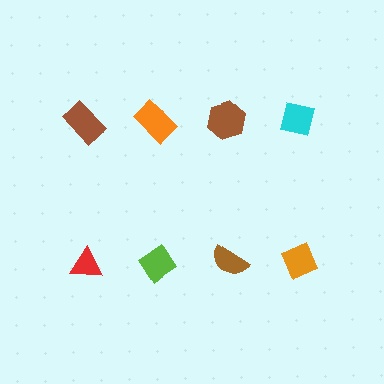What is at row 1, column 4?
A cyan square.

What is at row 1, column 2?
An orange rectangle.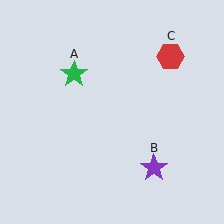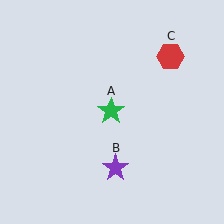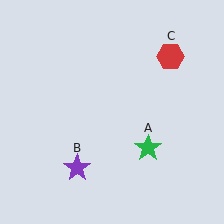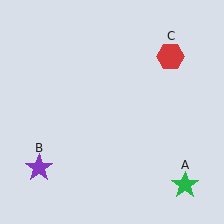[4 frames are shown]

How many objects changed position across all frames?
2 objects changed position: green star (object A), purple star (object B).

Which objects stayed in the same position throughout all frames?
Red hexagon (object C) remained stationary.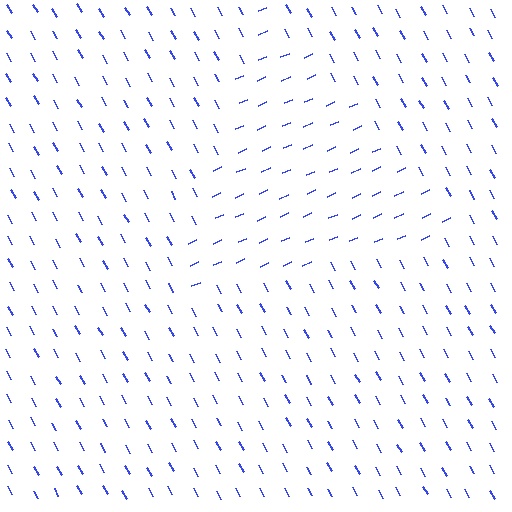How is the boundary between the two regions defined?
The boundary is defined purely by a change in line orientation (approximately 85 degrees difference). All lines are the same color and thickness.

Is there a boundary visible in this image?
Yes, there is a texture boundary formed by a change in line orientation.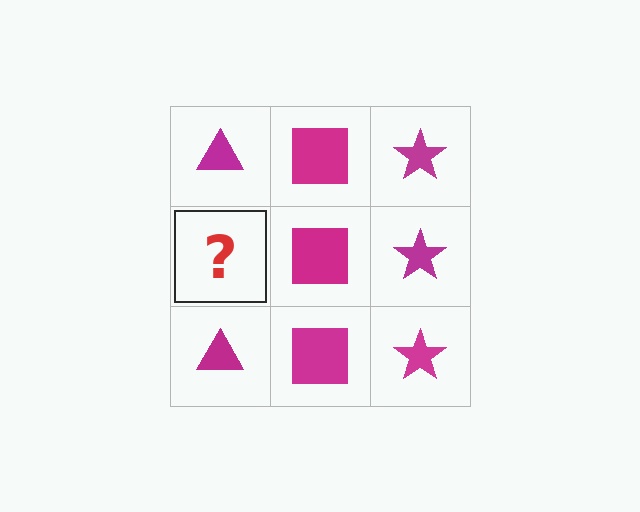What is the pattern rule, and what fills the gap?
The rule is that each column has a consistent shape. The gap should be filled with a magenta triangle.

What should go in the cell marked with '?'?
The missing cell should contain a magenta triangle.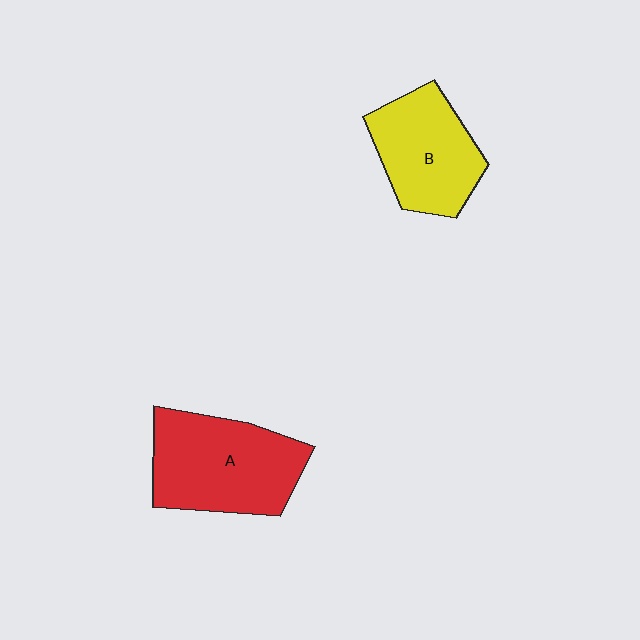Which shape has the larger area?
Shape A (red).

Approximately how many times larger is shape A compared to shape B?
Approximately 1.3 times.